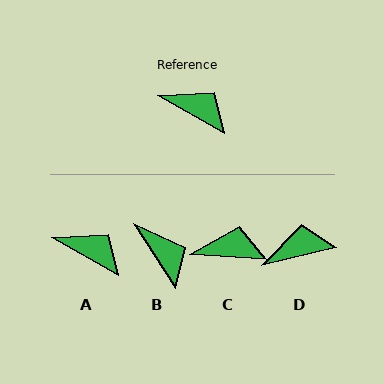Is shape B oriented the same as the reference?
No, it is off by about 27 degrees.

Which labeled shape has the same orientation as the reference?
A.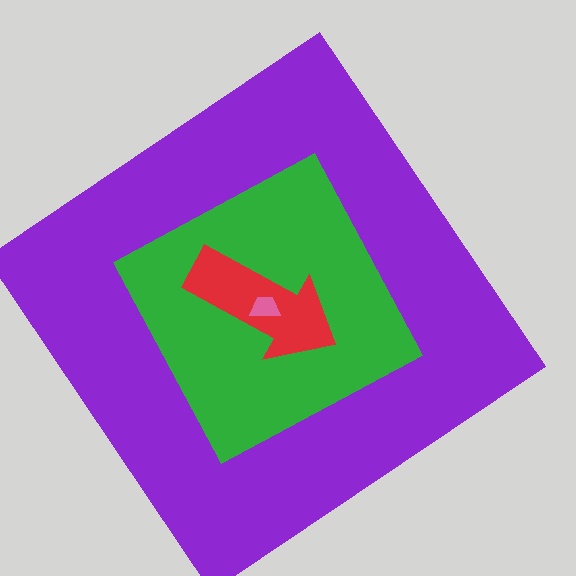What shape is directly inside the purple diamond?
The green diamond.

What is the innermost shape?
The pink trapezoid.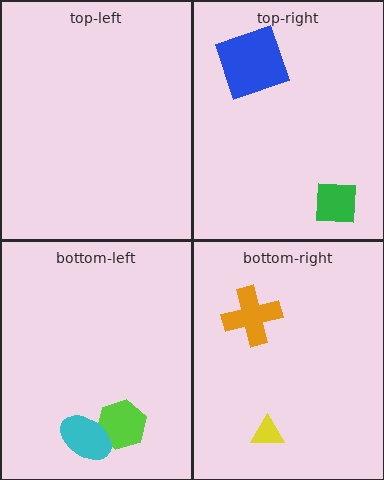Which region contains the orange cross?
The bottom-right region.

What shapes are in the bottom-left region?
The lime hexagon, the cyan ellipse.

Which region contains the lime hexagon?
The bottom-left region.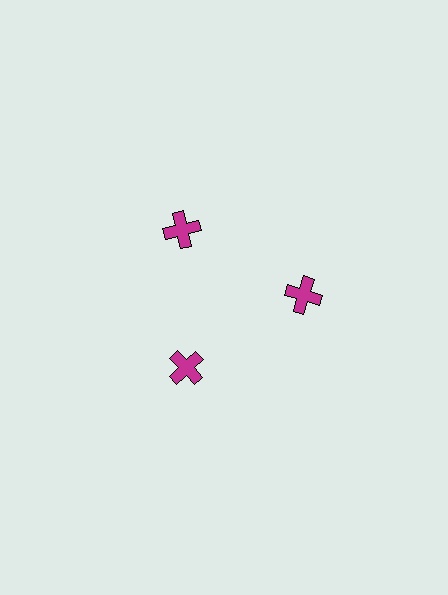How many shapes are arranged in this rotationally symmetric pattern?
There are 3 shapes, arranged in 3 groups of 1.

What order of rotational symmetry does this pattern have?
This pattern has 3-fold rotational symmetry.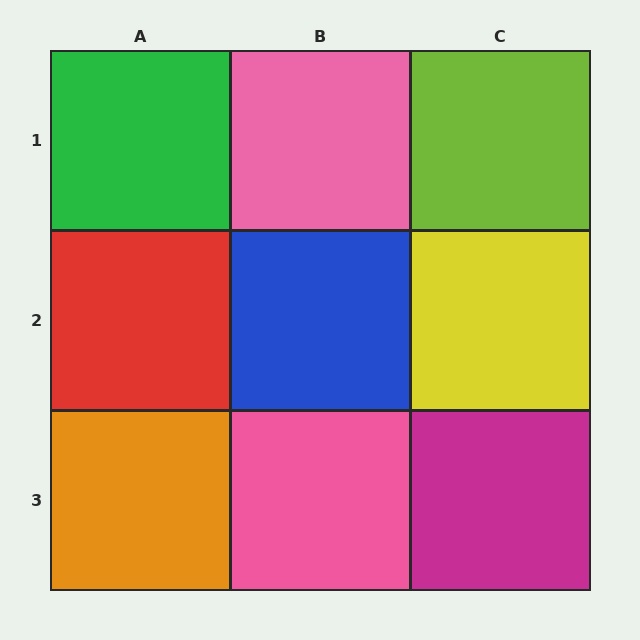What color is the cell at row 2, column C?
Yellow.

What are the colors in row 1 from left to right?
Green, pink, lime.